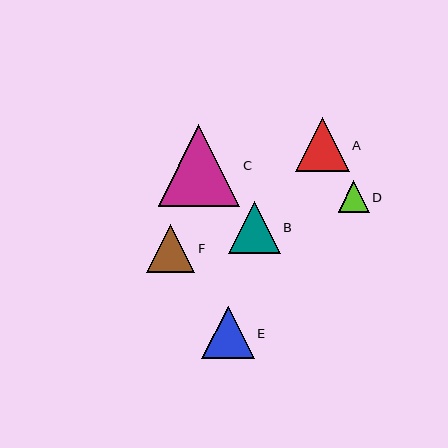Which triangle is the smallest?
Triangle D is the smallest with a size of approximately 31 pixels.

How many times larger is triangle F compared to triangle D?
Triangle F is approximately 1.6 times the size of triangle D.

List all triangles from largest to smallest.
From largest to smallest: C, A, E, B, F, D.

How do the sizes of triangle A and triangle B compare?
Triangle A and triangle B are approximately the same size.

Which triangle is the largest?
Triangle C is the largest with a size of approximately 82 pixels.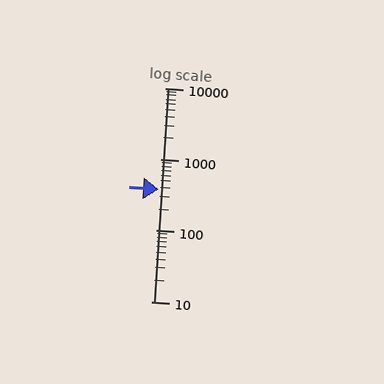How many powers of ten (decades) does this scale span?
The scale spans 3 decades, from 10 to 10000.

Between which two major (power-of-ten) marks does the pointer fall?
The pointer is between 100 and 1000.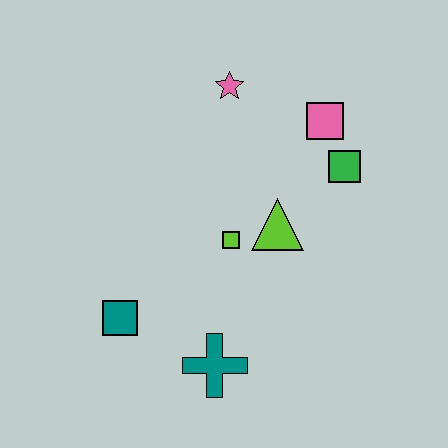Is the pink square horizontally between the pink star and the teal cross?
No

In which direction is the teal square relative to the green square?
The teal square is to the left of the green square.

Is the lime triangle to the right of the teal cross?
Yes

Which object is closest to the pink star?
The pink square is closest to the pink star.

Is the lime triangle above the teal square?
Yes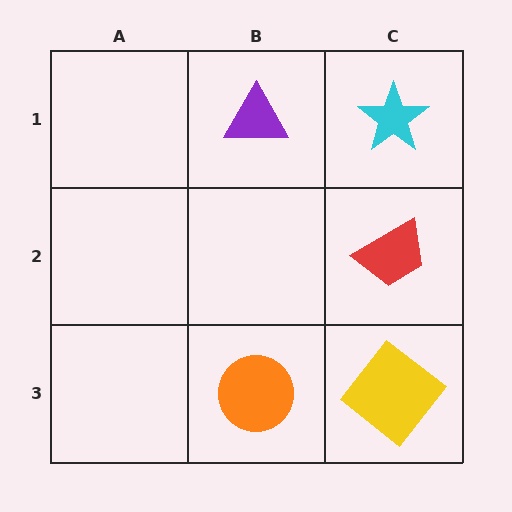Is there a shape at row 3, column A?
No, that cell is empty.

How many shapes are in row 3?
2 shapes.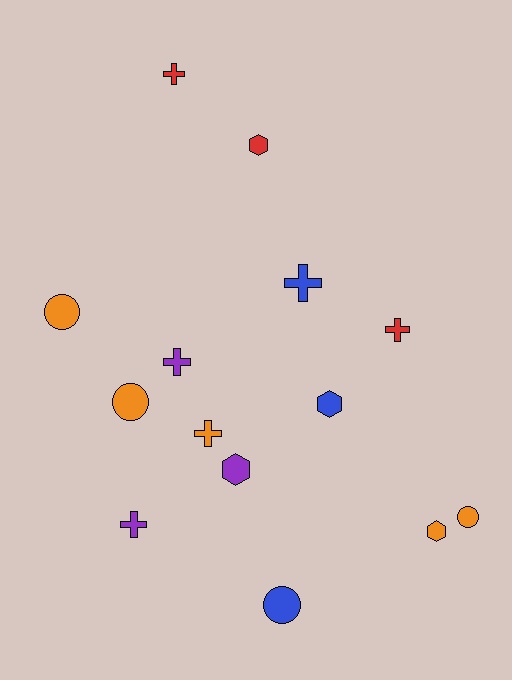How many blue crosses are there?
There is 1 blue cross.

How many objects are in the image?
There are 14 objects.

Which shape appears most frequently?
Cross, with 6 objects.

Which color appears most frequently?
Orange, with 5 objects.